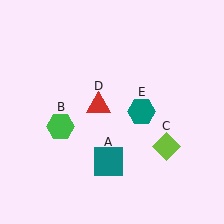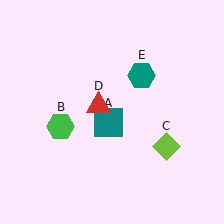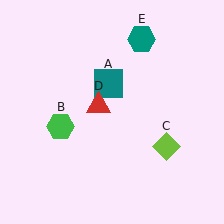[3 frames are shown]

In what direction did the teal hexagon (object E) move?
The teal hexagon (object E) moved up.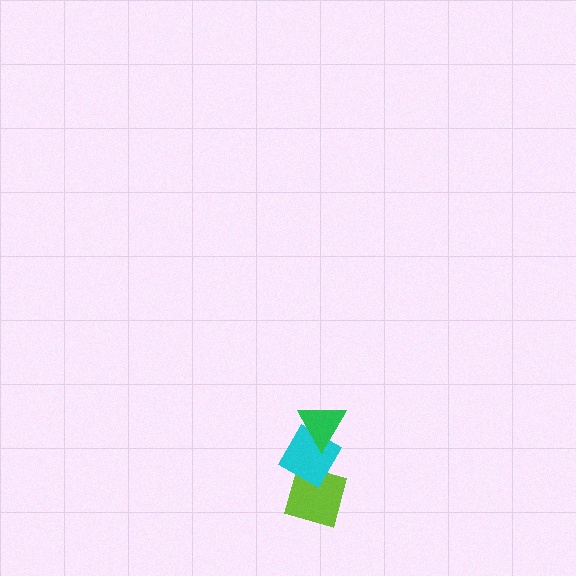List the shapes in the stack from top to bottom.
From top to bottom: the green triangle, the cyan diamond, the lime diamond.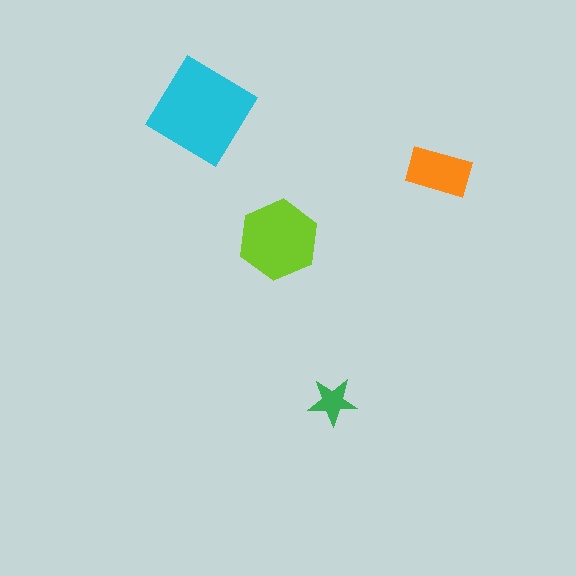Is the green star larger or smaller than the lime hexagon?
Smaller.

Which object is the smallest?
The green star.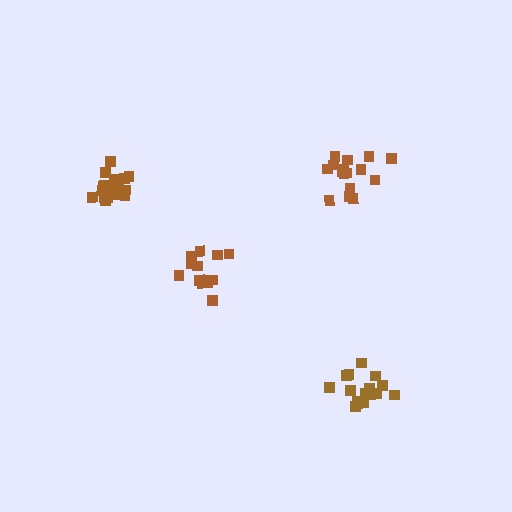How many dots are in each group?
Group 1: 16 dots, Group 2: 16 dots, Group 3: 19 dots, Group 4: 13 dots (64 total).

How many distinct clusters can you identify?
There are 4 distinct clusters.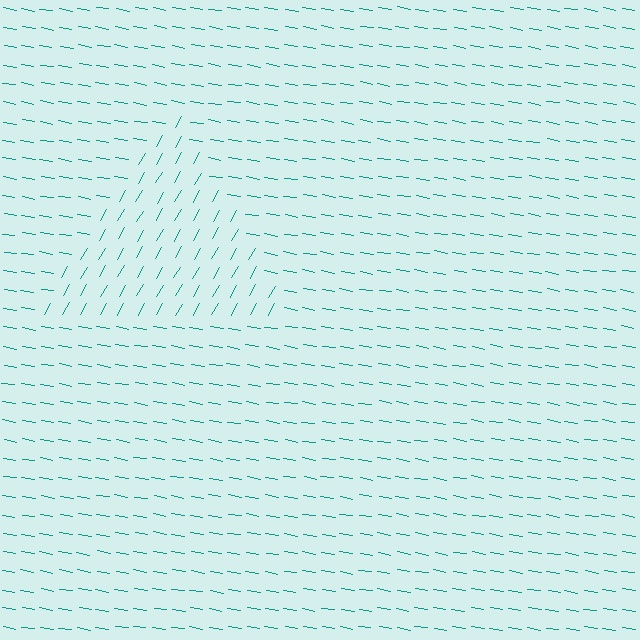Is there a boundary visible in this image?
Yes, there is a texture boundary formed by a change in line orientation.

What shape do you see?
I see a triangle.